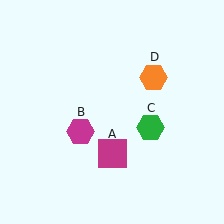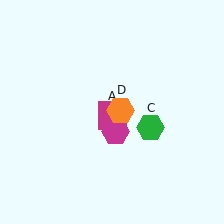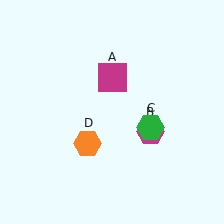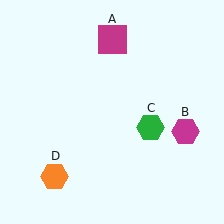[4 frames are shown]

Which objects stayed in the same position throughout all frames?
Green hexagon (object C) remained stationary.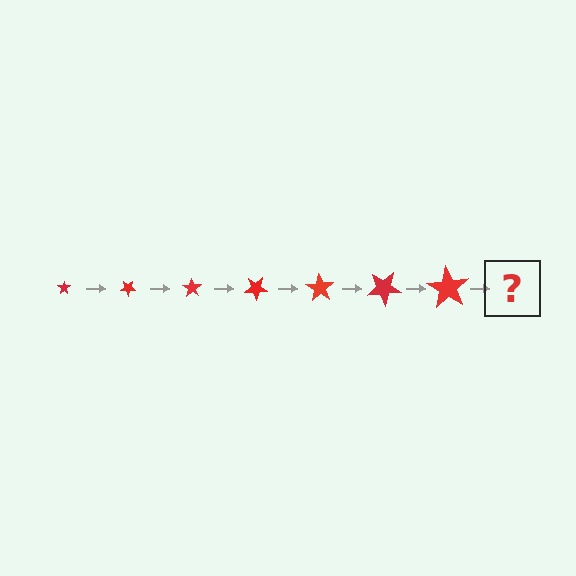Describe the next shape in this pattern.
It should be a star, larger than the previous one and rotated 245 degrees from the start.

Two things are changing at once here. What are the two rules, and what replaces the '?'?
The two rules are that the star grows larger each step and it rotates 35 degrees each step. The '?' should be a star, larger than the previous one and rotated 245 degrees from the start.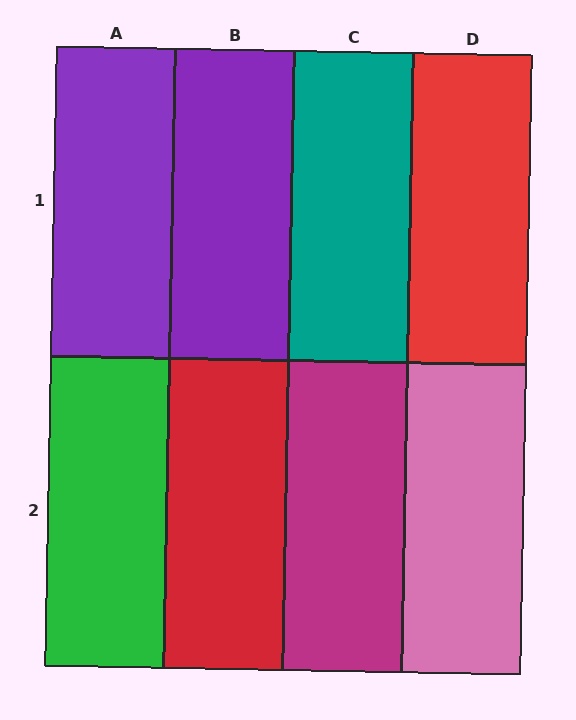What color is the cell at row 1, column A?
Purple.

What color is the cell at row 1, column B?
Purple.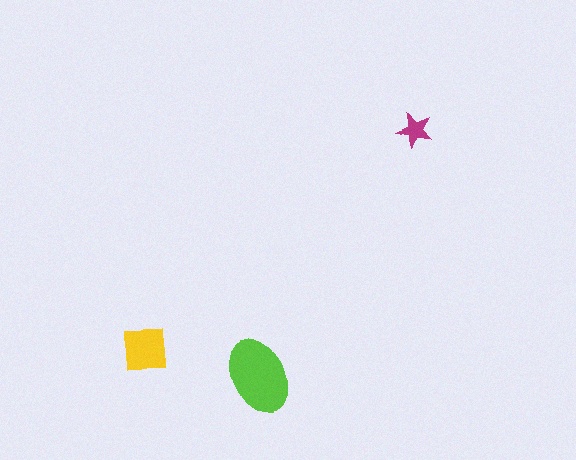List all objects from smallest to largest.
The magenta star, the yellow square, the lime ellipse.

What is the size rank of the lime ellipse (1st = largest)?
1st.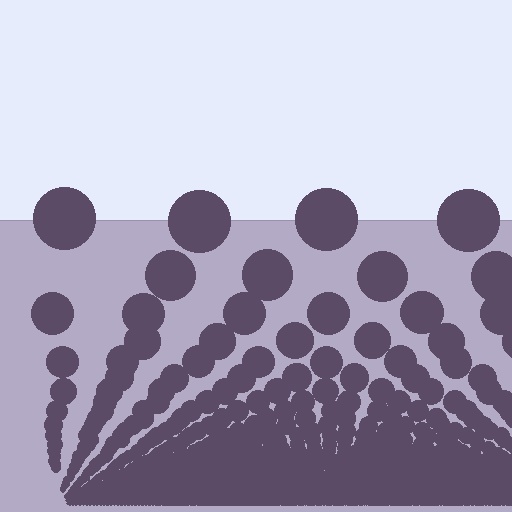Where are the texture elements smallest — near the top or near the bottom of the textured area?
Near the bottom.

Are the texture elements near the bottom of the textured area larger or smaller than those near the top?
Smaller. The gradient is inverted — elements near the bottom are smaller and denser.